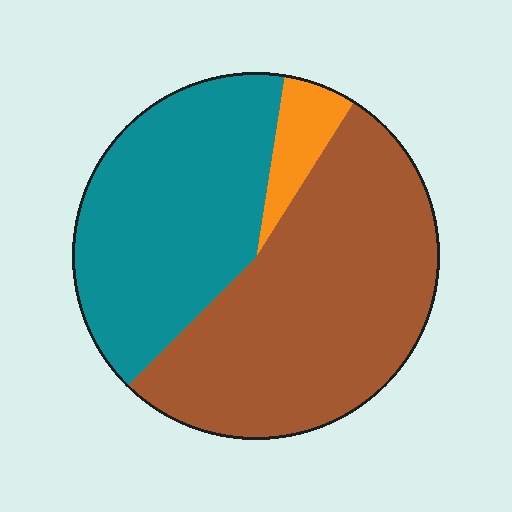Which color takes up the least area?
Orange, at roughly 5%.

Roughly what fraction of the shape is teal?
Teal covers 40% of the shape.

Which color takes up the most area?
Brown, at roughly 55%.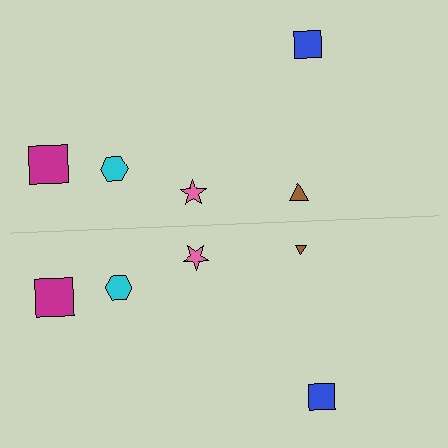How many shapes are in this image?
There are 10 shapes in this image.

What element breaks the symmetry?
The brown triangle on the bottom side has a different size than its mirror counterpart.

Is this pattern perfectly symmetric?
No, the pattern is not perfectly symmetric. The brown triangle on the bottom side has a different size than its mirror counterpart.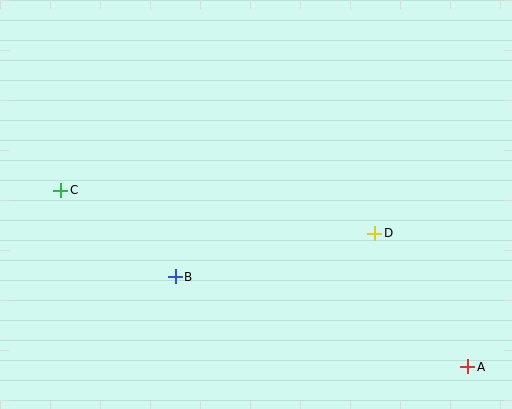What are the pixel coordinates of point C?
Point C is at (61, 190).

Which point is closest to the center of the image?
Point B at (175, 277) is closest to the center.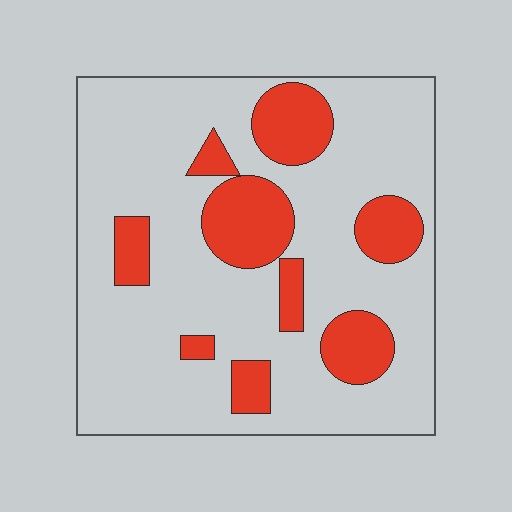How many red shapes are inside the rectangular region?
9.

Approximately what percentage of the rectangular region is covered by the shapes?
Approximately 25%.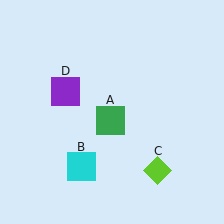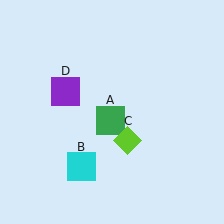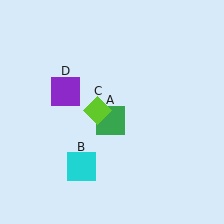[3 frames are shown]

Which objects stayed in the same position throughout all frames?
Green square (object A) and cyan square (object B) and purple square (object D) remained stationary.